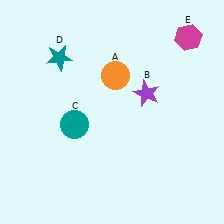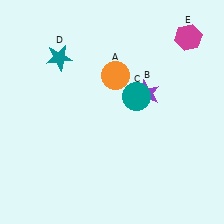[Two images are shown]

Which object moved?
The teal circle (C) moved right.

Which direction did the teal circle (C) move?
The teal circle (C) moved right.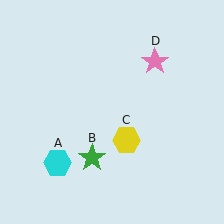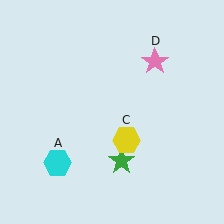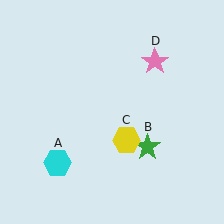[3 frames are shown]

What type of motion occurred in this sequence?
The green star (object B) rotated counterclockwise around the center of the scene.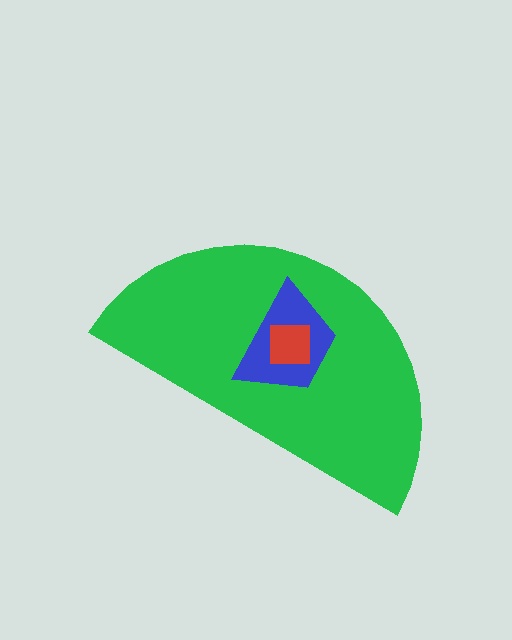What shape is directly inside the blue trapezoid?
The red square.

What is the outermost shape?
The green semicircle.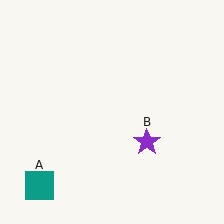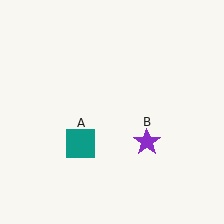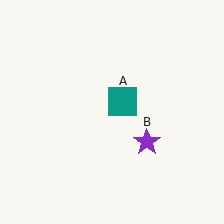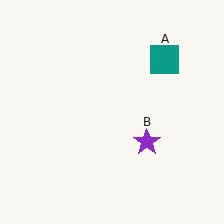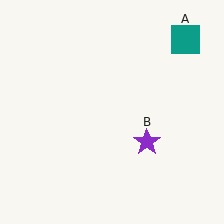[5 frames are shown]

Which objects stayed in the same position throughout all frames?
Purple star (object B) remained stationary.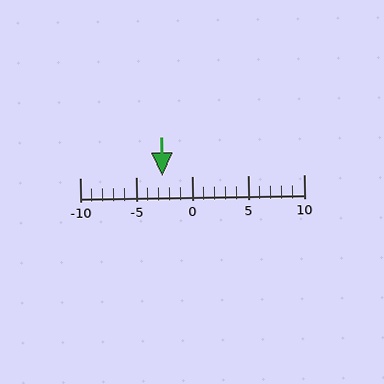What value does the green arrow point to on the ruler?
The green arrow points to approximately -3.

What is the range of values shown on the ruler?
The ruler shows values from -10 to 10.